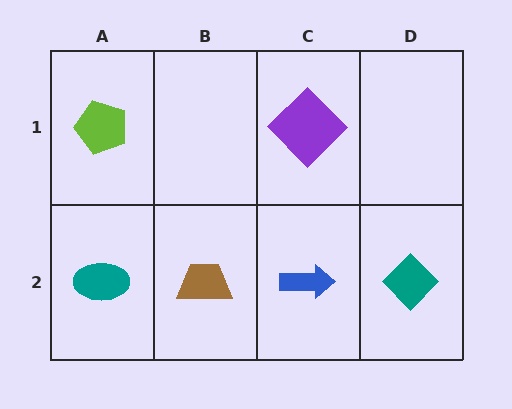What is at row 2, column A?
A teal ellipse.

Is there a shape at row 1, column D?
No, that cell is empty.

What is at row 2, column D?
A teal diamond.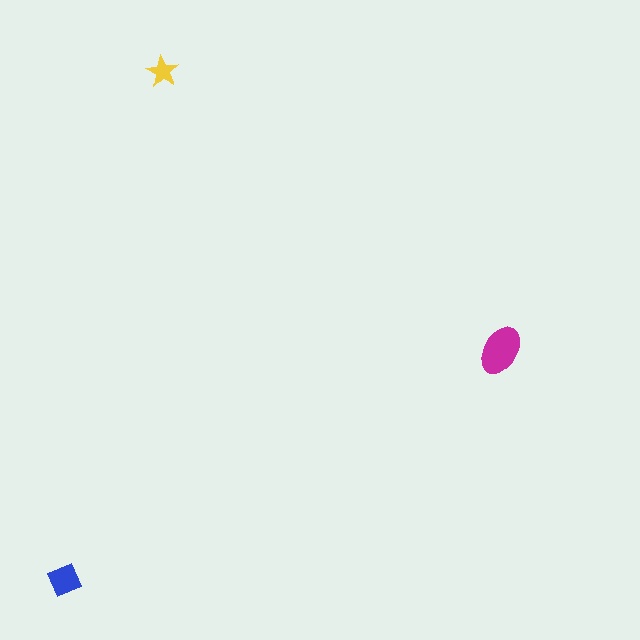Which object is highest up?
The yellow star is topmost.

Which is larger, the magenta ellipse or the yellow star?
The magenta ellipse.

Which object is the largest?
The magenta ellipse.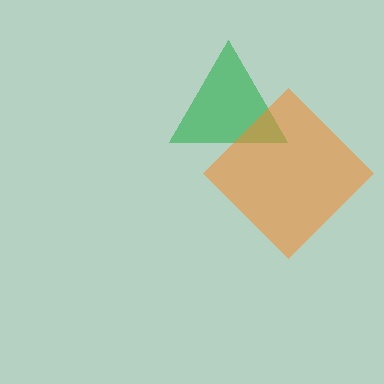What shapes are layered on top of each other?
The layered shapes are: a green triangle, an orange diamond.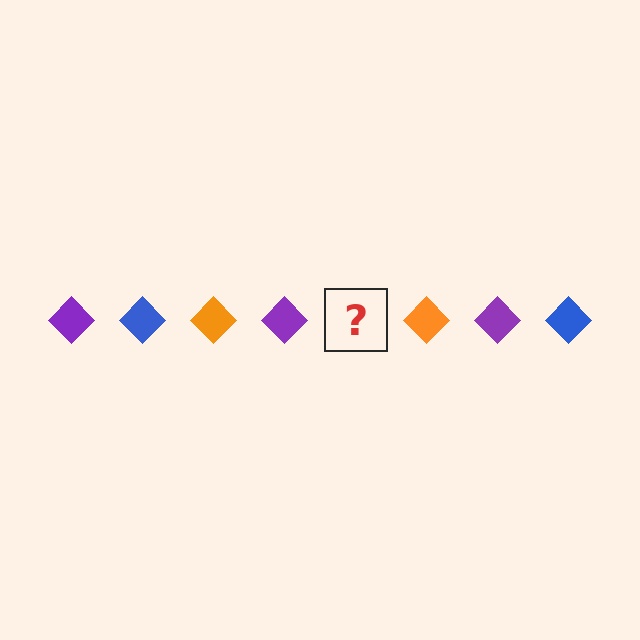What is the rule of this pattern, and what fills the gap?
The rule is that the pattern cycles through purple, blue, orange diamonds. The gap should be filled with a blue diamond.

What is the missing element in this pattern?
The missing element is a blue diamond.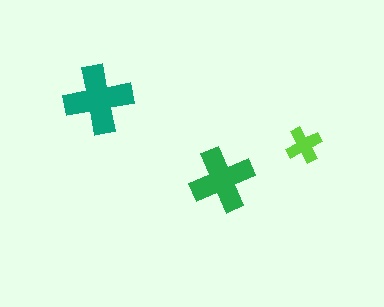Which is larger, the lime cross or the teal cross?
The teal one.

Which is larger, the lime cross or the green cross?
The green one.